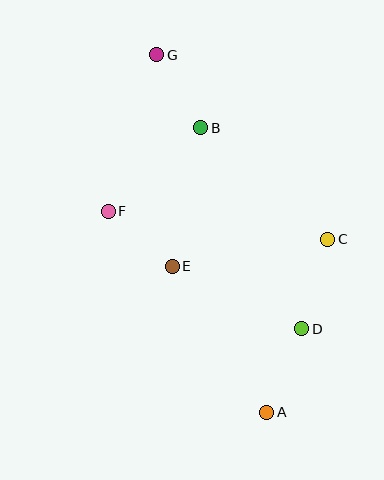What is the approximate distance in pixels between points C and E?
The distance between C and E is approximately 158 pixels.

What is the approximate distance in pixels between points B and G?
The distance between B and G is approximately 85 pixels.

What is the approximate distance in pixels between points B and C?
The distance between B and C is approximately 169 pixels.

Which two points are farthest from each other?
Points A and G are farthest from each other.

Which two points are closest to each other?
Points E and F are closest to each other.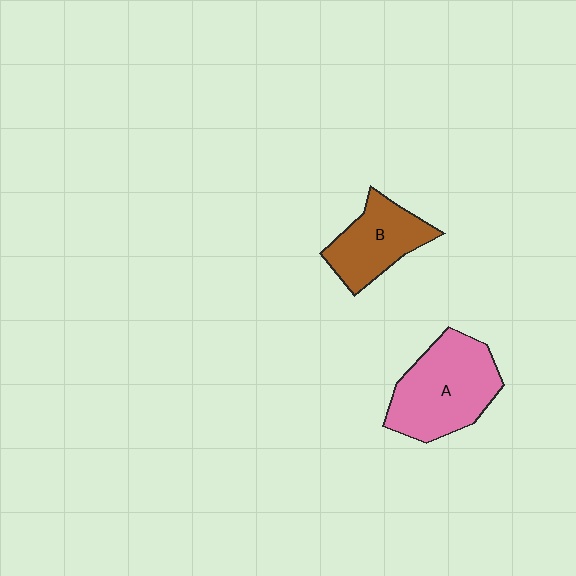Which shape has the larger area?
Shape A (pink).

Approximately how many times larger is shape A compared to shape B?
Approximately 1.4 times.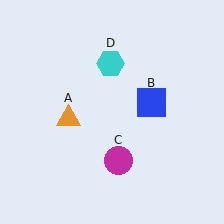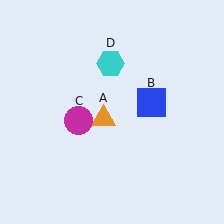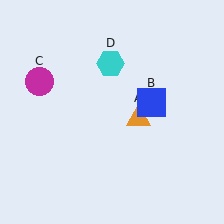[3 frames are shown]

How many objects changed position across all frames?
2 objects changed position: orange triangle (object A), magenta circle (object C).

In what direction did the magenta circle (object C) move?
The magenta circle (object C) moved up and to the left.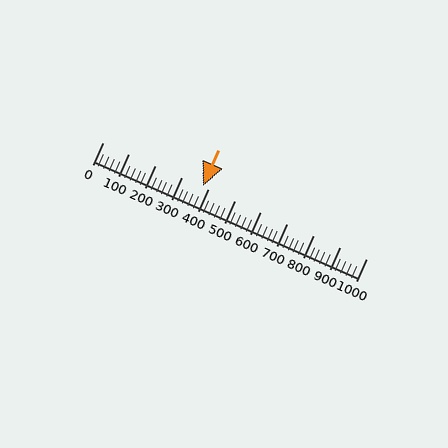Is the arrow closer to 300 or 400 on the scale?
The arrow is closer to 400.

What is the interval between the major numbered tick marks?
The major tick marks are spaced 100 units apart.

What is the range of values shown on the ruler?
The ruler shows values from 0 to 1000.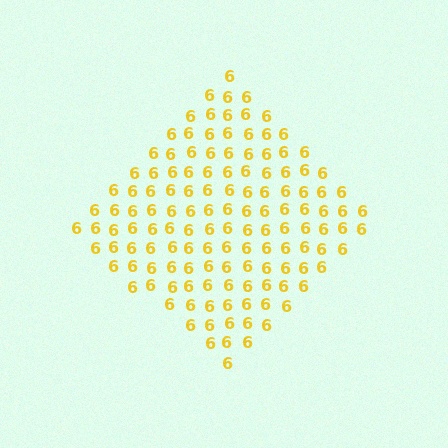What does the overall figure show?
The overall figure shows a diamond.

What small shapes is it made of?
It is made of small digit 6's.